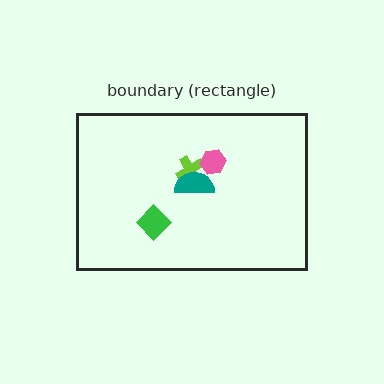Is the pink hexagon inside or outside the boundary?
Inside.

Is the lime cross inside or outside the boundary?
Inside.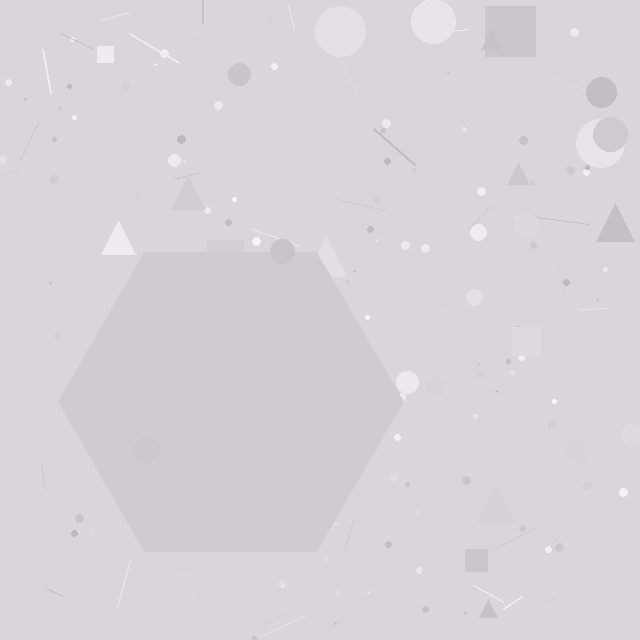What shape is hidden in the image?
A hexagon is hidden in the image.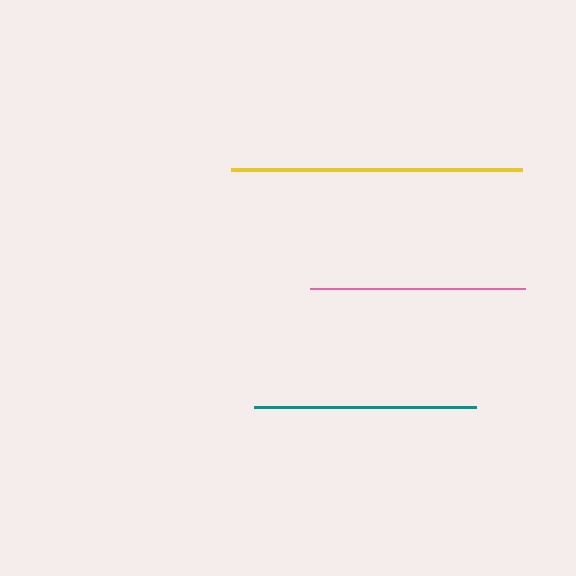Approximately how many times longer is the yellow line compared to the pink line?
The yellow line is approximately 1.4 times the length of the pink line.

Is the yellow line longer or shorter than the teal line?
The yellow line is longer than the teal line.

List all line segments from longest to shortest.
From longest to shortest: yellow, teal, pink.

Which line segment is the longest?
The yellow line is the longest at approximately 291 pixels.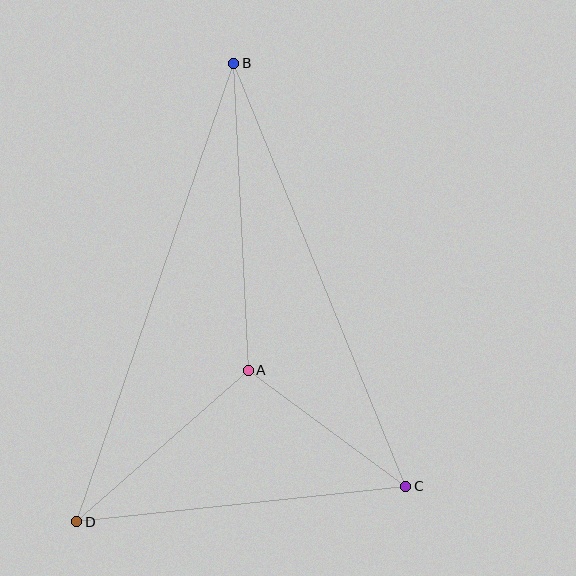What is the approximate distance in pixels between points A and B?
The distance between A and B is approximately 308 pixels.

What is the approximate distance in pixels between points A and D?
The distance between A and D is approximately 229 pixels.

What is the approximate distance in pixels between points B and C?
The distance between B and C is approximately 457 pixels.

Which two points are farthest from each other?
Points B and D are farthest from each other.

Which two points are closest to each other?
Points A and C are closest to each other.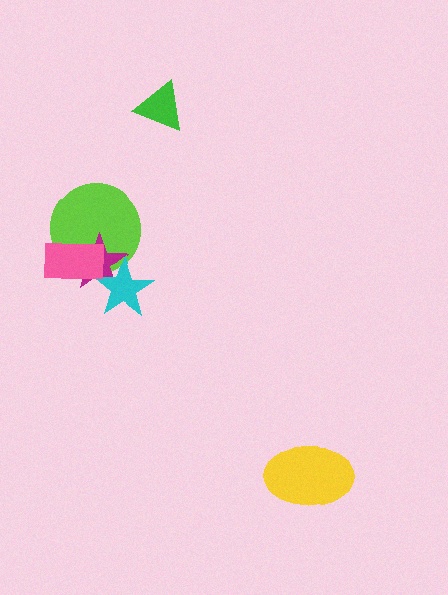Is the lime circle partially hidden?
Yes, it is partially covered by another shape.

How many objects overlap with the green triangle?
0 objects overlap with the green triangle.